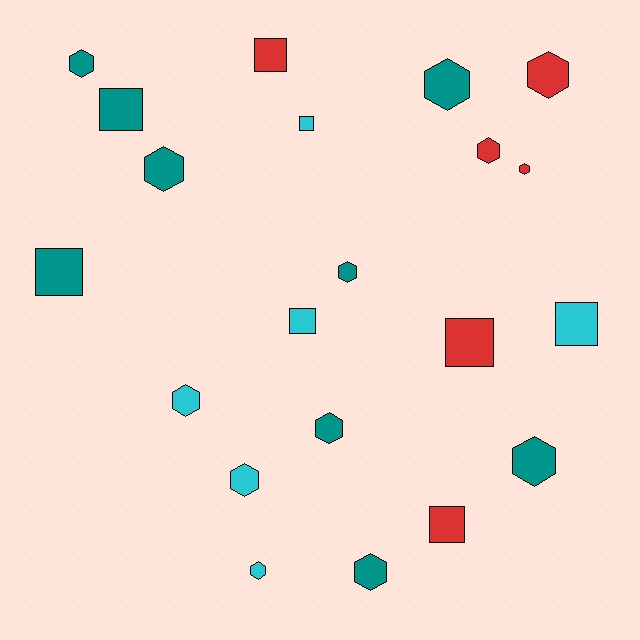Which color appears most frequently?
Teal, with 9 objects.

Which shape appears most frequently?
Hexagon, with 13 objects.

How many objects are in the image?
There are 21 objects.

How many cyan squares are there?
There are 3 cyan squares.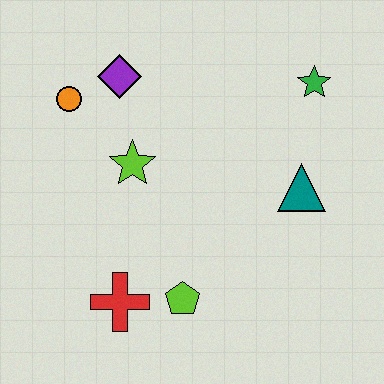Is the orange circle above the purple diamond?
No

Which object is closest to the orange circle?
The purple diamond is closest to the orange circle.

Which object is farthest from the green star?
The red cross is farthest from the green star.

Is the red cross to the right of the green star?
No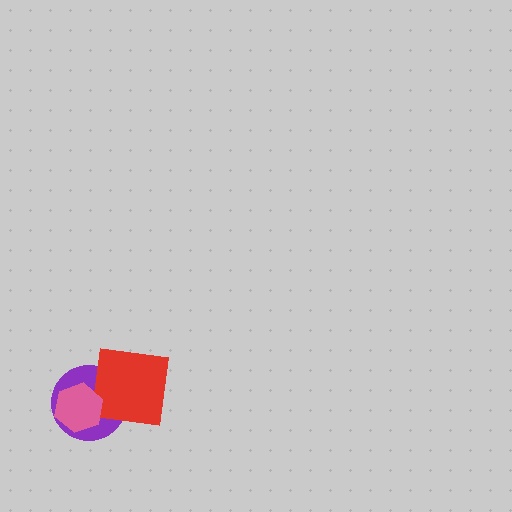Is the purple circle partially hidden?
Yes, it is partially covered by another shape.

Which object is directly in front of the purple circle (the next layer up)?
The red square is directly in front of the purple circle.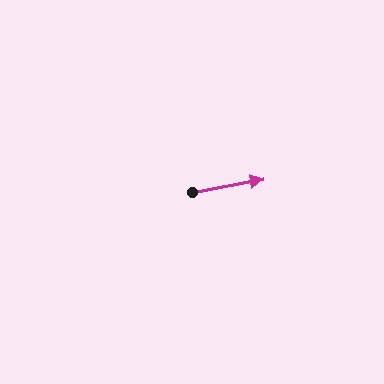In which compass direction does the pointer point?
East.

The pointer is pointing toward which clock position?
Roughly 3 o'clock.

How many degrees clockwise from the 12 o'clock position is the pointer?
Approximately 80 degrees.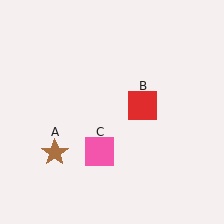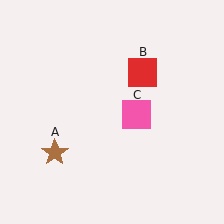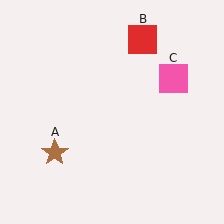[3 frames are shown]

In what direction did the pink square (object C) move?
The pink square (object C) moved up and to the right.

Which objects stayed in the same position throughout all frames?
Brown star (object A) remained stationary.